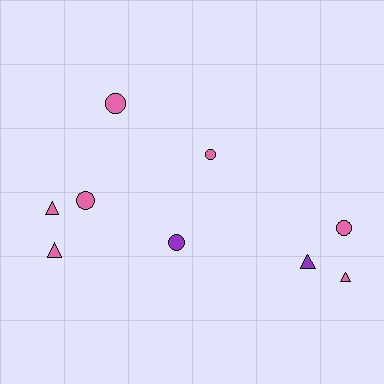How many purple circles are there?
There is 1 purple circle.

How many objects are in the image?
There are 9 objects.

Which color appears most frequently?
Pink, with 7 objects.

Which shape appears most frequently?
Circle, with 5 objects.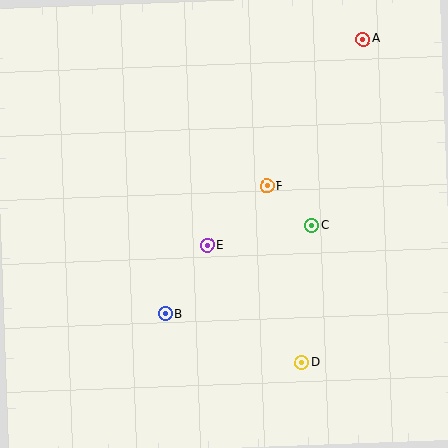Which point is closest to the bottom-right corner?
Point D is closest to the bottom-right corner.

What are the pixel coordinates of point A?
Point A is at (363, 39).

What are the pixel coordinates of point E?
Point E is at (207, 245).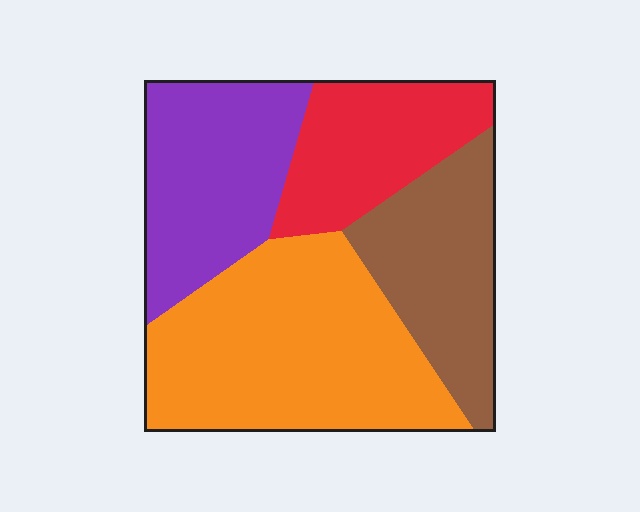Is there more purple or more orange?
Orange.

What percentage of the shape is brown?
Brown covers 21% of the shape.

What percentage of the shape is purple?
Purple covers about 25% of the shape.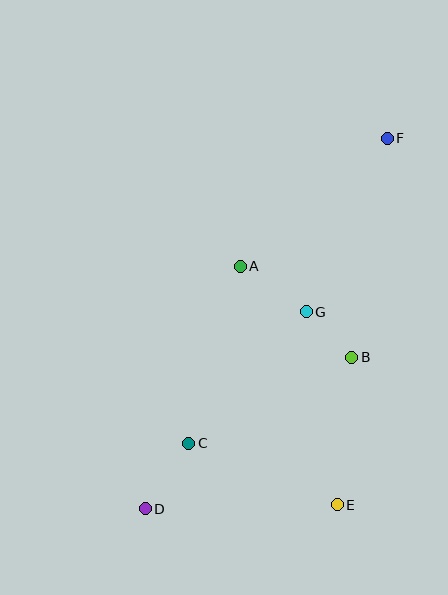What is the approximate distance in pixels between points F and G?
The distance between F and G is approximately 191 pixels.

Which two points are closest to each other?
Points B and G are closest to each other.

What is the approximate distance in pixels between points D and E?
The distance between D and E is approximately 192 pixels.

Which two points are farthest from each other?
Points D and F are farthest from each other.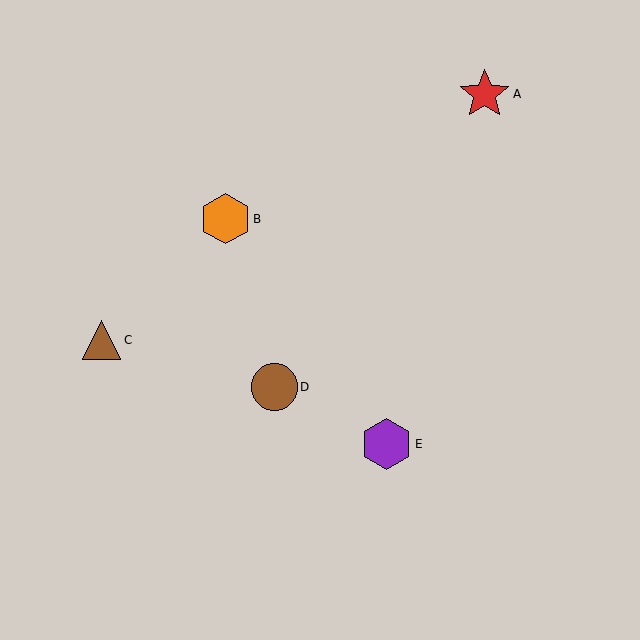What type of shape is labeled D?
Shape D is a brown circle.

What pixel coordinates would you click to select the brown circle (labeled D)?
Click at (274, 387) to select the brown circle D.